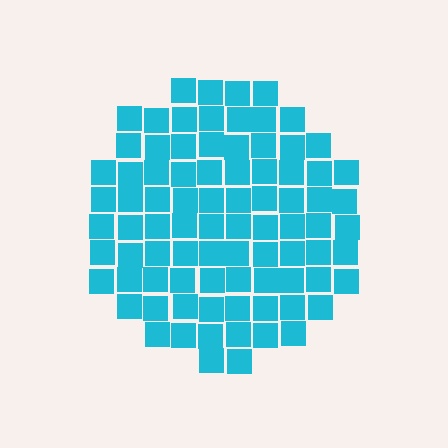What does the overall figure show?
The overall figure shows a circle.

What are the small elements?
The small elements are squares.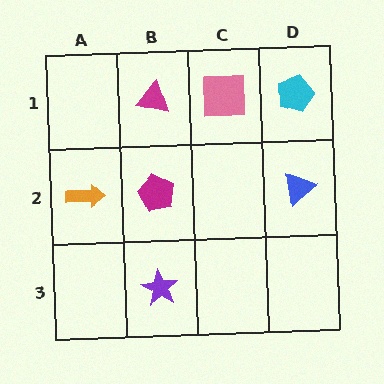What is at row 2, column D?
A blue triangle.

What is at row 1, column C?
A pink square.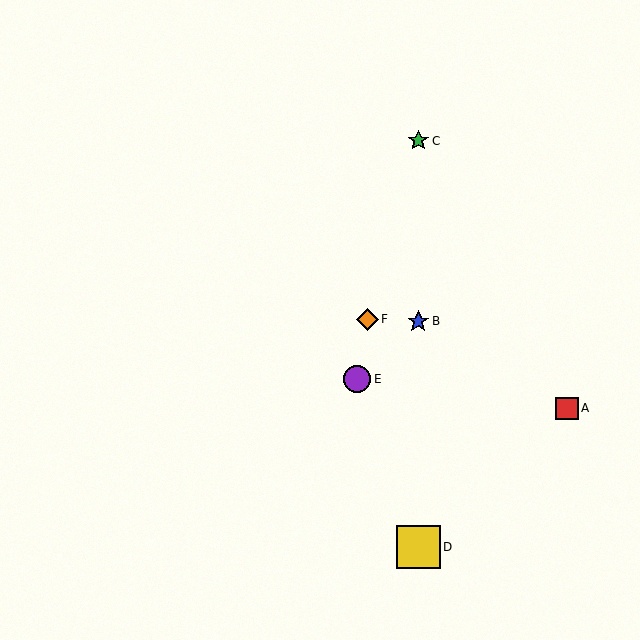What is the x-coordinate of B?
Object B is at x≈418.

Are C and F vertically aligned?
No, C is at x≈418 and F is at x≈367.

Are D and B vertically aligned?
Yes, both are at x≈418.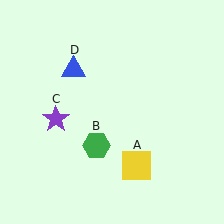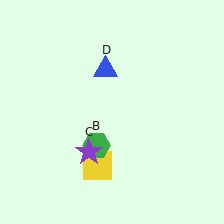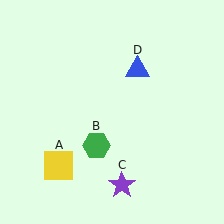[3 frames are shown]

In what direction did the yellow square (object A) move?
The yellow square (object A) moved left.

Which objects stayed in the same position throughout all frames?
Green hexagon (object B) remained stationary.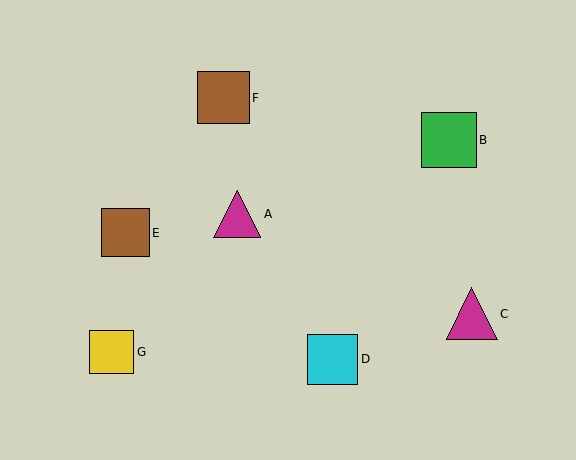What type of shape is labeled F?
Shape F is a brown square.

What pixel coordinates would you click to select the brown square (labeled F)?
Click at (223, 98) to select the brown square F.